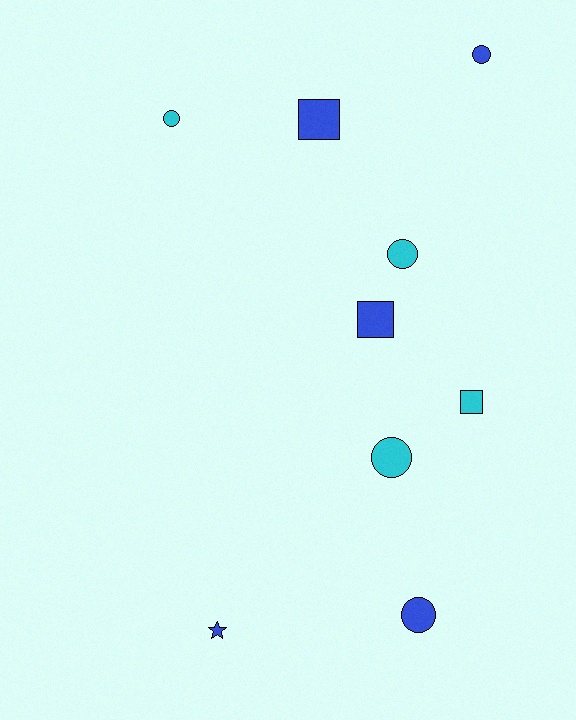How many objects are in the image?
There are 9 objects.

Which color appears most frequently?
Blue, with 5 objects.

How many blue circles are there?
There are 2 blue circles.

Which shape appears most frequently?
Circle, with 5 objects.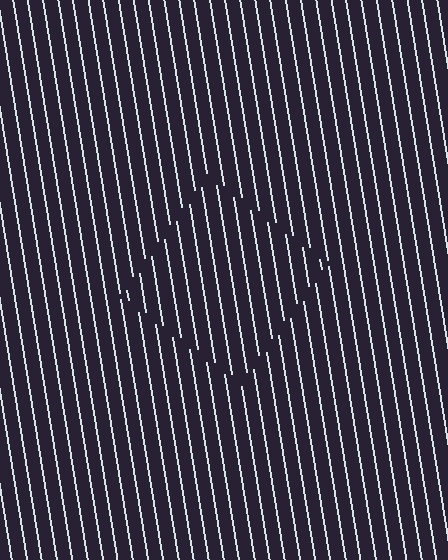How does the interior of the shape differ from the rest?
The interior of the shape contains the same grating, shifted by half a period — the contour is defined by the phase discontinuity where line-ends from the inner and outer gratings abut.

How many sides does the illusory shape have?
4 sides — the line-ends trace a square.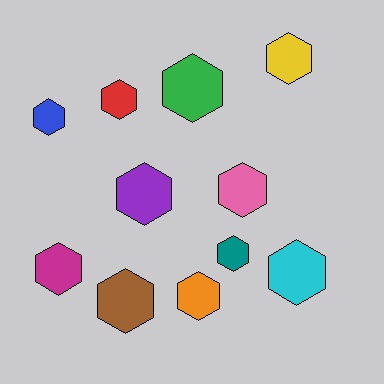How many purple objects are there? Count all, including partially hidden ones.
There is 1 purple object.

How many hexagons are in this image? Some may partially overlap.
There are 11 hexagons.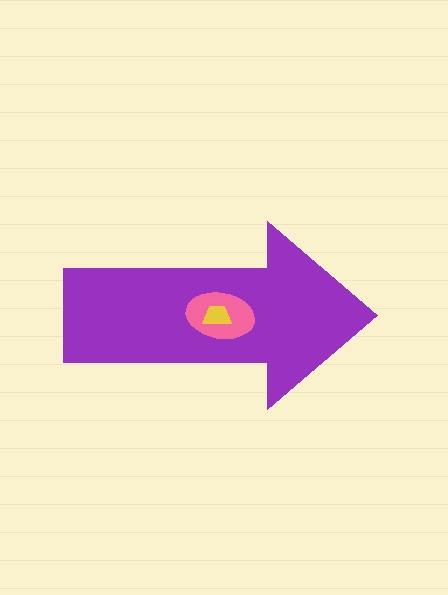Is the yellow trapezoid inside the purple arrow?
Yes.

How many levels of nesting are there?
3.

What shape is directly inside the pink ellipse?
The yellow trapezoid.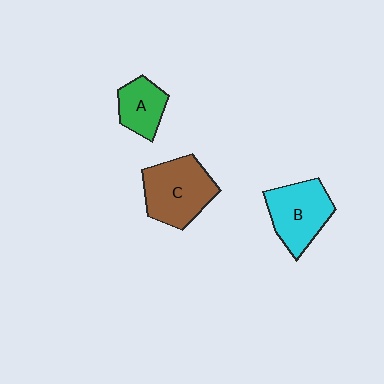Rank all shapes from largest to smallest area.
From largest to smallest: C (brown), B (cyan), A (green).